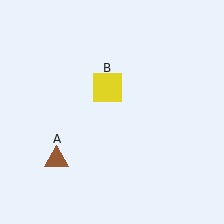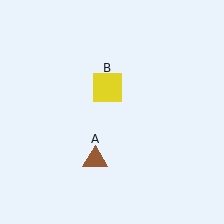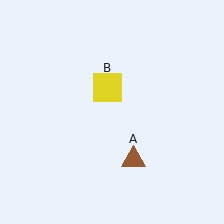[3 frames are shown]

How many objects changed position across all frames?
1 object changed position: brown triangle (object A).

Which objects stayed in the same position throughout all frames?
Yellow square (object B) remained stationary.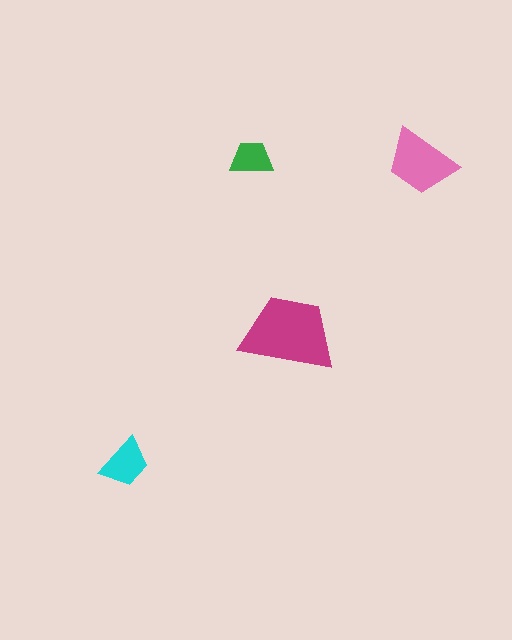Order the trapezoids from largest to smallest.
the magenta one, the pink one, the cyan one, the green one.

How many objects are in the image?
There are 4 objects in the image.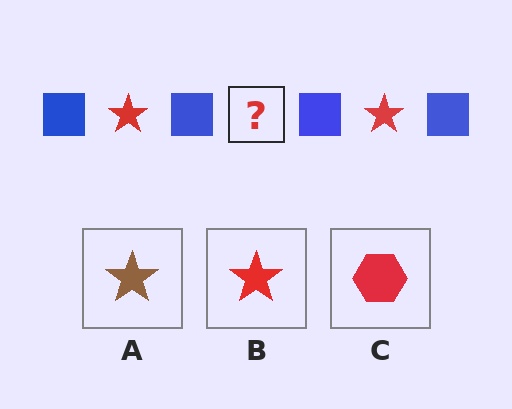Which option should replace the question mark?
Option B.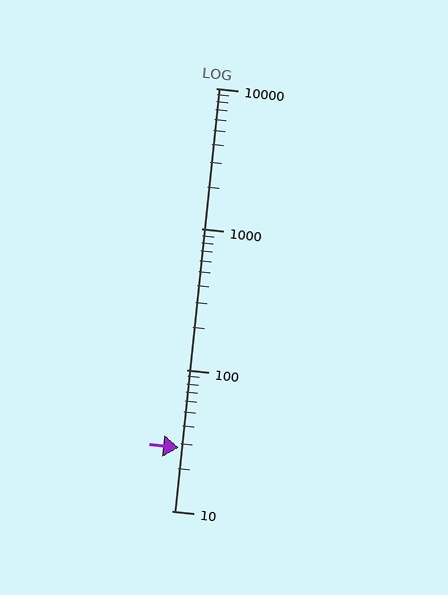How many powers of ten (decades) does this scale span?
The scale spans 3 decades, from 10 to 10000.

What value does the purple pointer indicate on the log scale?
The pointer indicates approximately 28.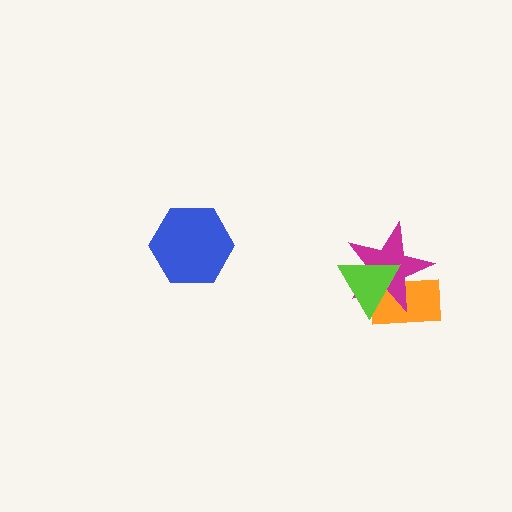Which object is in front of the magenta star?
The lime triangle is in front of the magenta star.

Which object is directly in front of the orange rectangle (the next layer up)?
The magenta star is directly in front of the orange rectangle.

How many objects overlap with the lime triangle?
2 objects overlap with the lime triangle.